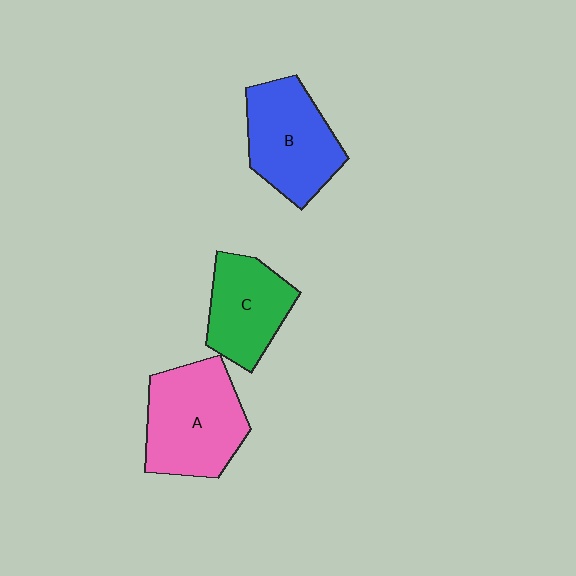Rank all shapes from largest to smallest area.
From largest to smallest: A (pink), B (blue), C (green).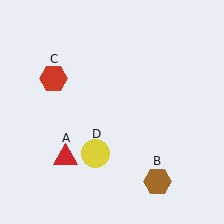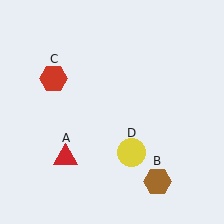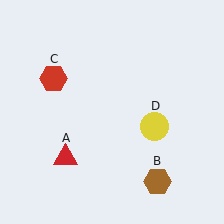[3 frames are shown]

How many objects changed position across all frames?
1 object changed position: yellow circle (object D).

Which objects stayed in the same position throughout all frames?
Red triangle (object A) and brown hexagon (object B) and red hexagon (object C) remained stationary.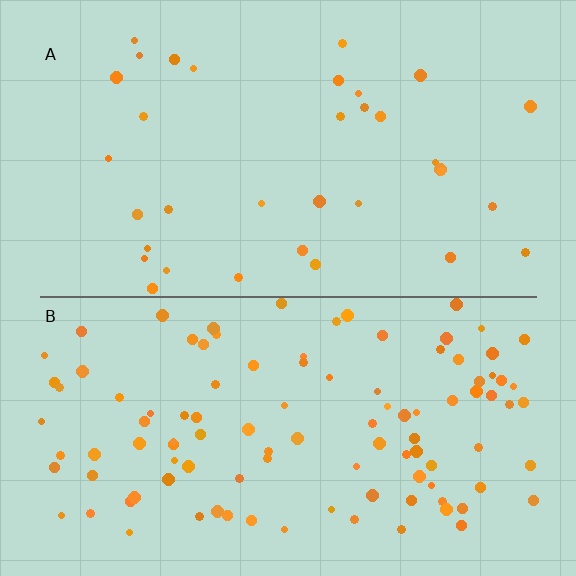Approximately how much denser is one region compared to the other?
Approximately 3.1× — region B over region A.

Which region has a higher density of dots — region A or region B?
B (the bottom).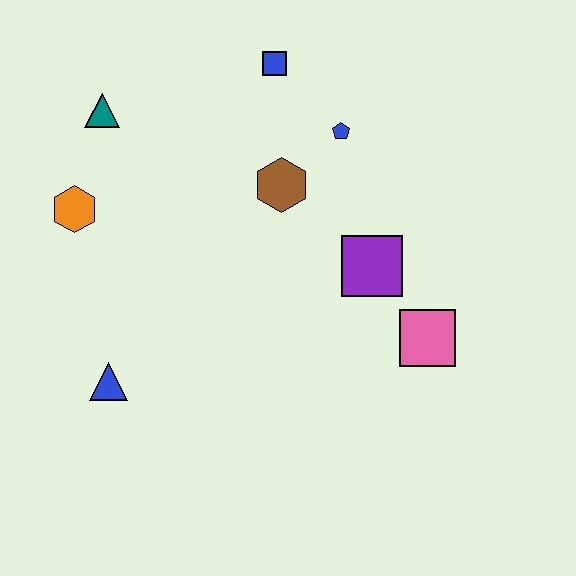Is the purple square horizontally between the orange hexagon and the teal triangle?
No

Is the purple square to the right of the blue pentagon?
Yes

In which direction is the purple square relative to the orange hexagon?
The purple square is to the right of the orange hexagon.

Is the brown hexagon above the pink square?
Yes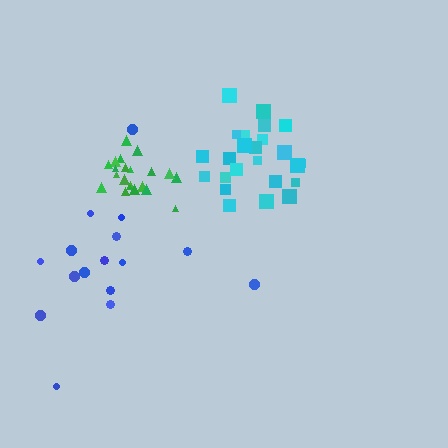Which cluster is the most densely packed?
Green.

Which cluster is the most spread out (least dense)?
Blue.